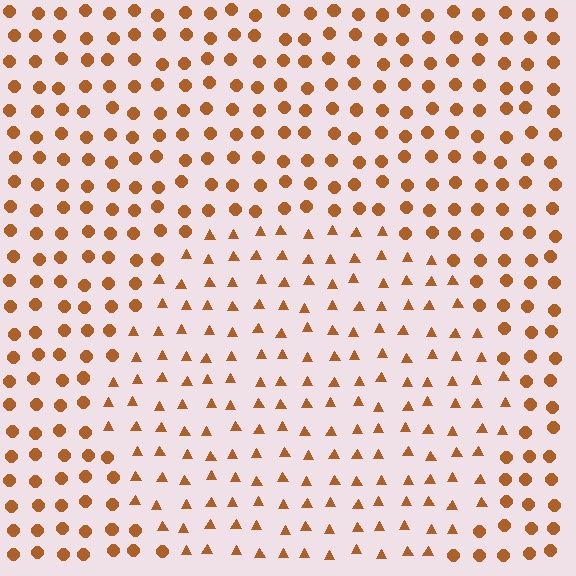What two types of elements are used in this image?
The image uses triangles inside the circle region and circles outside it.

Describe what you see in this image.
The image is filled with small brown elements arranged in a uniform grid. A circle-shaped region contains triangles, while the surrounding area contains circles. The boundary is defined purely by the change in element shape.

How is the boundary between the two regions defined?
The boundary is defined by a change in element shape: triangles inside vs. circles outside. All elements share the same color and spacing.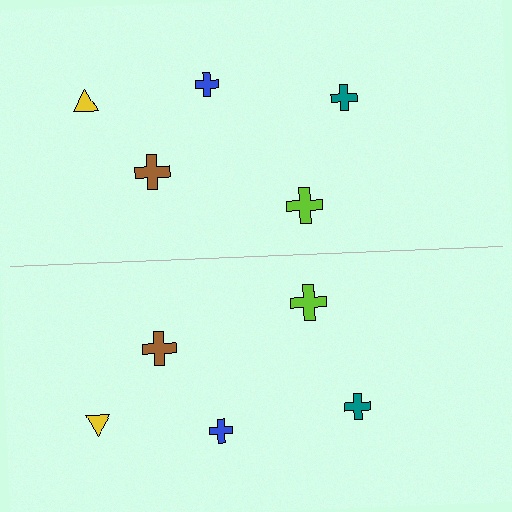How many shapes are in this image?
There are 10 shapes in this image.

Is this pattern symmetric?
Yes, this pattern has bilateral (reflection) symmetry.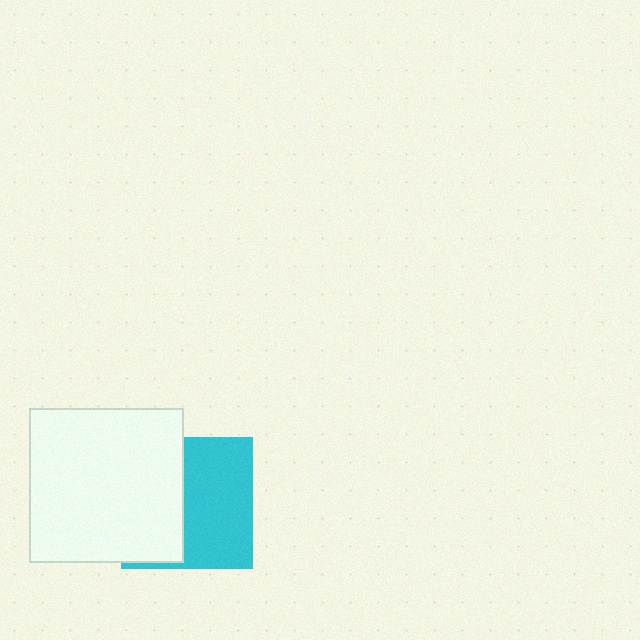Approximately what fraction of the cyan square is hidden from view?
Roughly 45% of the cyan square is hidden behind the white square.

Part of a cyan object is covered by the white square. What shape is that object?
It is a square.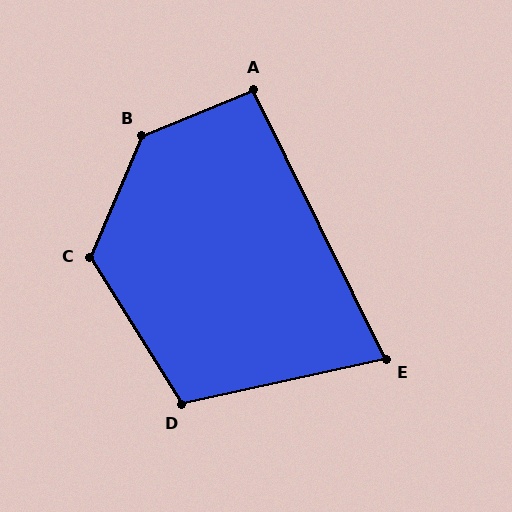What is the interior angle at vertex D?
Approximately 109 degrees (obtuse).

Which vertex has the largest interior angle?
B, at approximately 135 degrees.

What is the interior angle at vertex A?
Approximately 94 degrees (approximately right).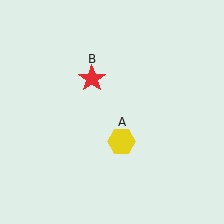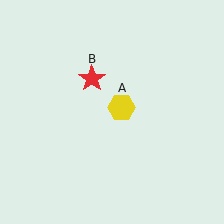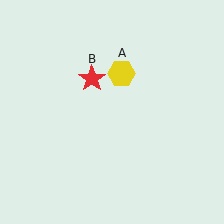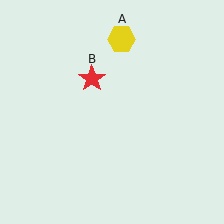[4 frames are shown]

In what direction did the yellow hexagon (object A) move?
The yellow hexagon (object A) moved up.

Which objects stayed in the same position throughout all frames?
Red star (object B) remained stationary.